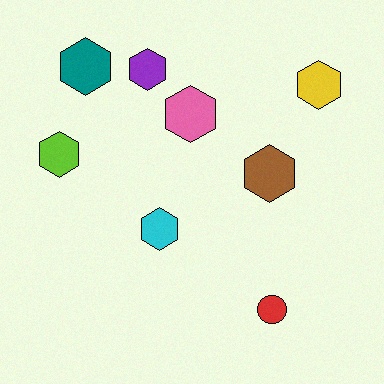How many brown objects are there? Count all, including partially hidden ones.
There is 1 brown object.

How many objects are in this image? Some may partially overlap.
There are 8 objects.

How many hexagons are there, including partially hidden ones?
There are 7 hexagons.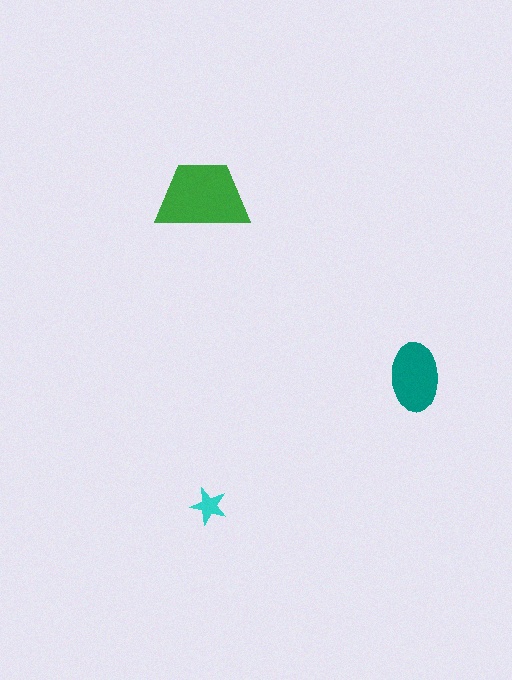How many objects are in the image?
There are 3 objects in the image.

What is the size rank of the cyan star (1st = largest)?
3rd.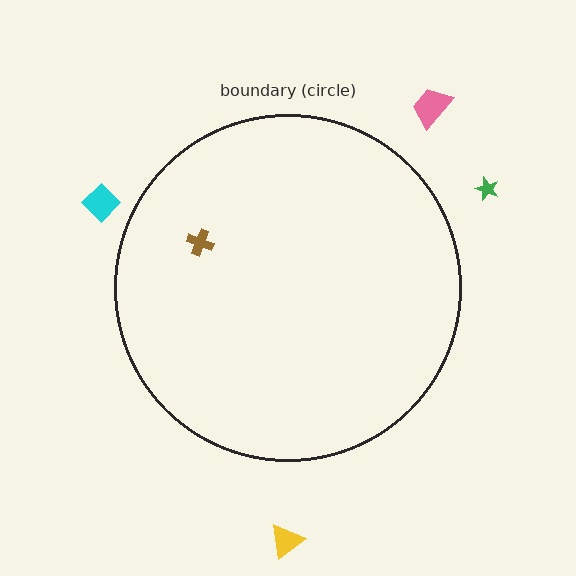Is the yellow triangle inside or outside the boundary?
Outside.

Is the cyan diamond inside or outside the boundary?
Outside.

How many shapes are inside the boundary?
1 inside, 4 outside.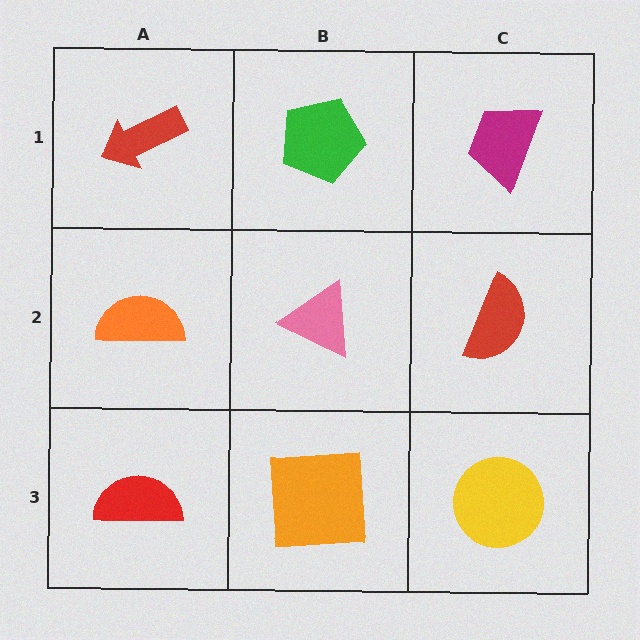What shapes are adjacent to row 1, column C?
A red semicircle (row 2, column C), a green pentagon (row 1, column B).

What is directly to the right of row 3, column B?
A yellow circle.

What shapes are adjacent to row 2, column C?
A magenta trapezoid (row 1, column C), a yellow circle (row 3, column C), a pink triangle (row 2, column B).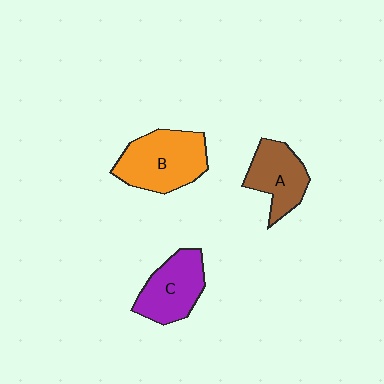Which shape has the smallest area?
Shape A (brown).